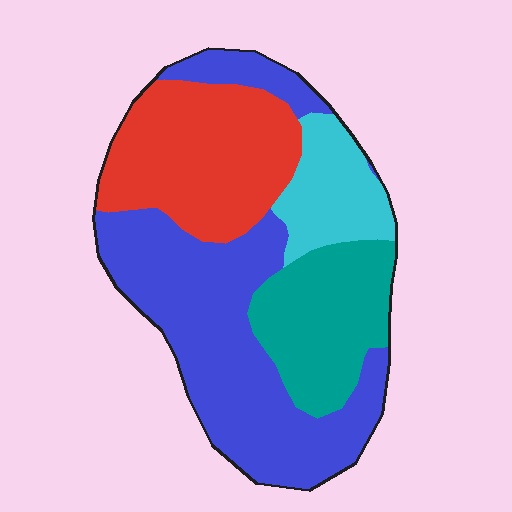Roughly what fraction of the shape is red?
Red takes up about one quarter (1/4) of the shape.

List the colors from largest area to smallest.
From largest to smallest: blue, red, teal, cyan.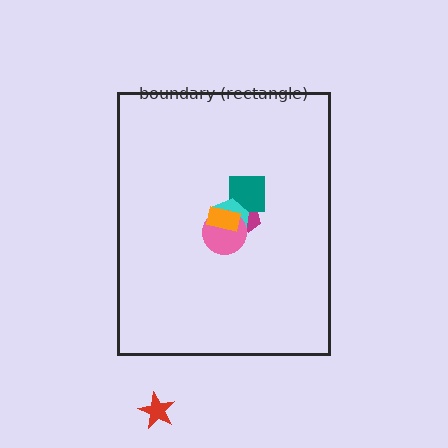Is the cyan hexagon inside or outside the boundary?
Inside.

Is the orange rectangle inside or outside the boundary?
Inside.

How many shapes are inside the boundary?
5 inside, 1 outside.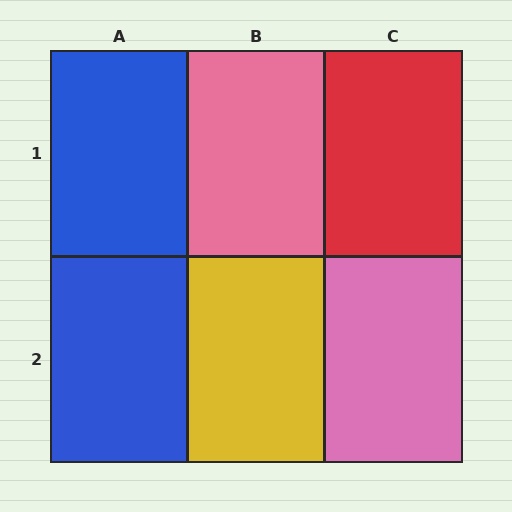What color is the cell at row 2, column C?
Pink.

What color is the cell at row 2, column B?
Yellow.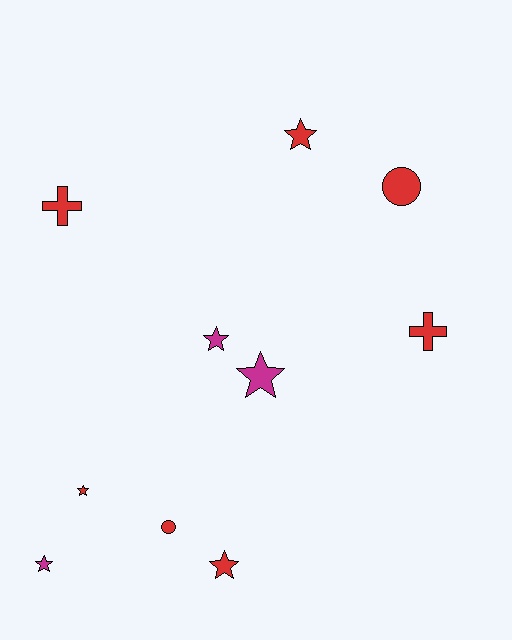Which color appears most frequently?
Red, with 7 objects.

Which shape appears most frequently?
Star, with 6 objects.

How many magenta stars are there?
There are 3 magenta stars.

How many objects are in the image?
There are 10 objects.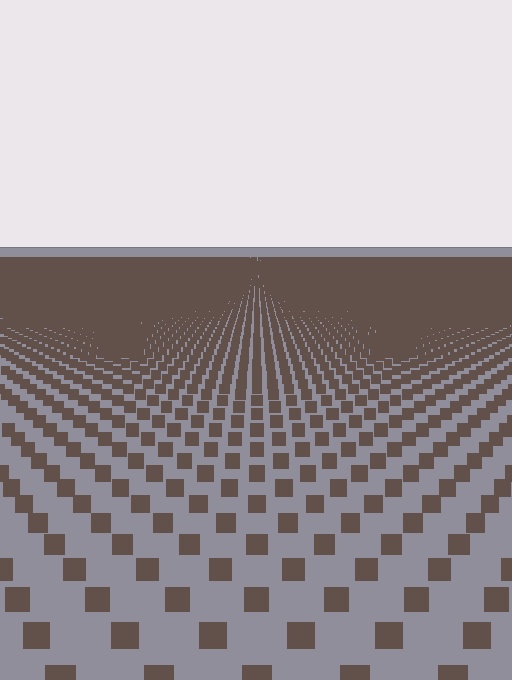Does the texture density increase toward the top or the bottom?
Density increases toward the top.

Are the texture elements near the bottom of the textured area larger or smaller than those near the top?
Larger. Near the bottom, elements are closer to the viewer and appear at a bigger on-screen size.